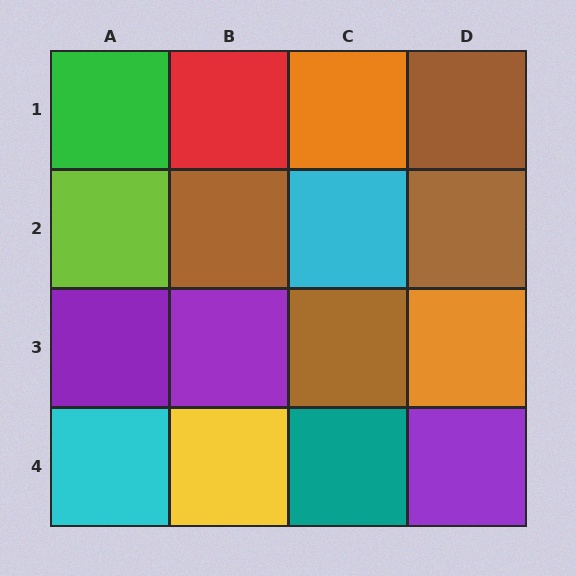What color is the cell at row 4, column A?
Cyan.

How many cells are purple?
3 cells are purple.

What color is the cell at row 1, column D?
Brown.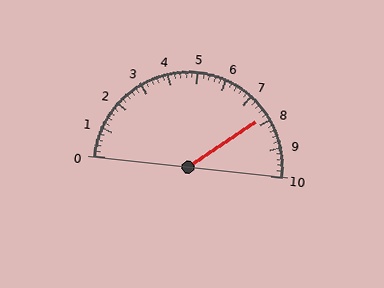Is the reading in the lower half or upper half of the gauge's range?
The reading is in the upper half of the range (0 to 10).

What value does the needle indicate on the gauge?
The needle indicates approximately 7.8.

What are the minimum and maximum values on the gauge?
The gauge ranges from 0 to 10.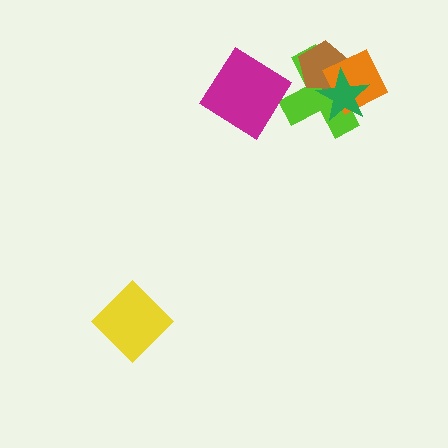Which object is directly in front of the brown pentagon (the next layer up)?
The orange diamond is directly in front of the brown pentagon.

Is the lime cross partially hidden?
Yes, it is partially covered by another shape.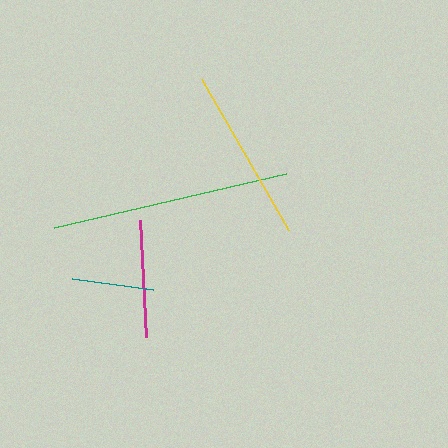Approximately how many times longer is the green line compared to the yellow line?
The green line is approximately 1.4 times the length of the yellow line.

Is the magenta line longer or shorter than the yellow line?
The yellow line is longer than the magenta line.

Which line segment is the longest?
The green line is the longest at approximately 238 pixels.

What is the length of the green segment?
The green segment is approximately 238 pixels long.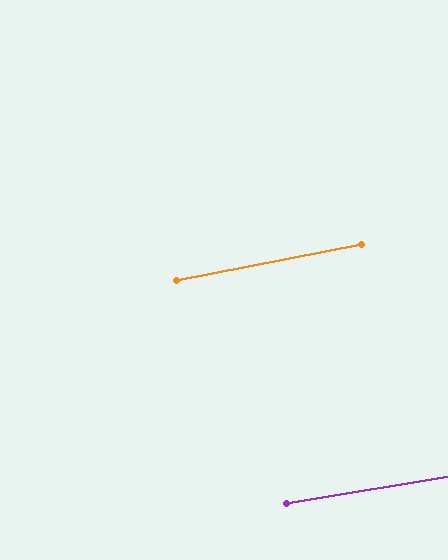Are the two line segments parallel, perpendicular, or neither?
Parallel — their directions differ by only 1.7°.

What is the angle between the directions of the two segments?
Approximately 2 degrees.